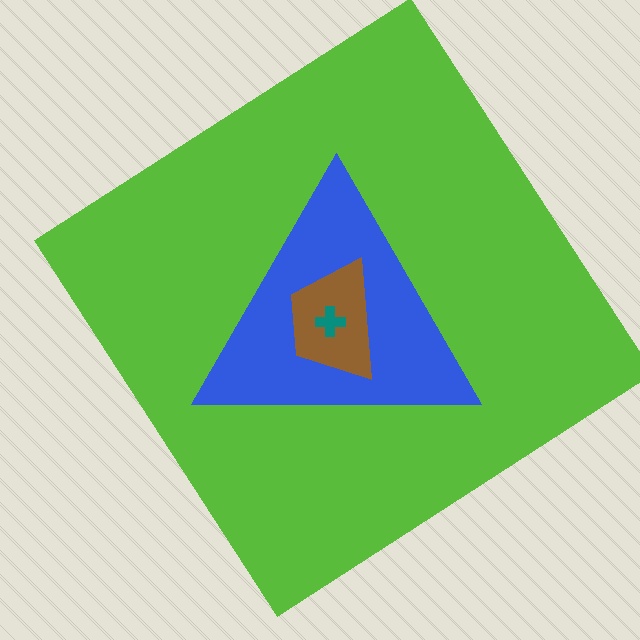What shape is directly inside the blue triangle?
The brown trapezoid.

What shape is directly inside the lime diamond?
The blue triangle.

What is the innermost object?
The teal cross.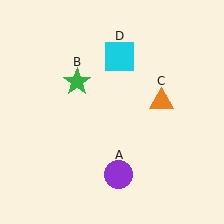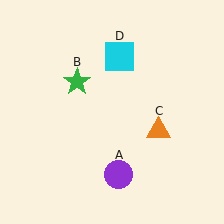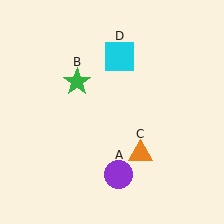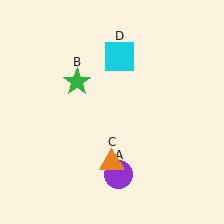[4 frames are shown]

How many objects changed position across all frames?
1 object changed position: orange triangle (object C).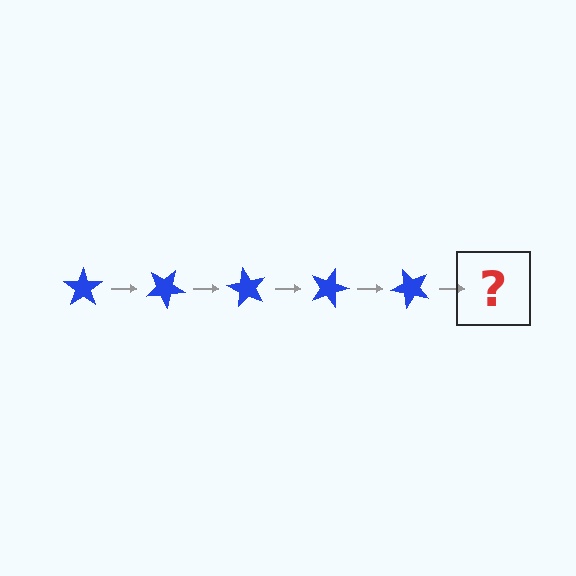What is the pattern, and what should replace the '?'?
The pattern is that the star rotates 30 degrees each step. The '?' should be a blue star rotated 150 degrees.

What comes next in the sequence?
The next element should be a blue star rotated 150 degrees.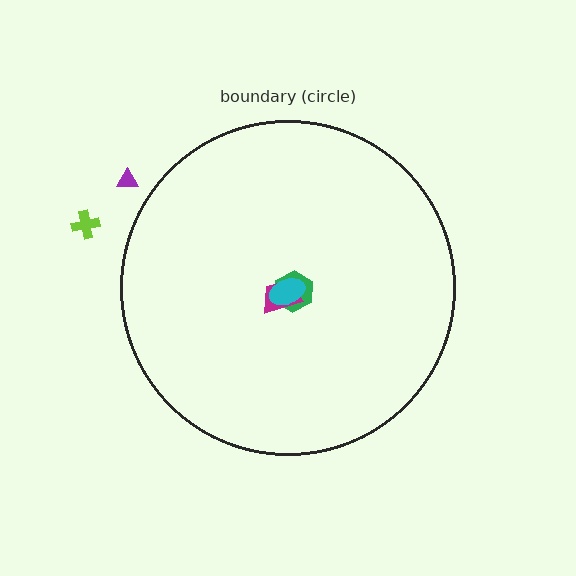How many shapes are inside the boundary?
3 inside, 2 outside.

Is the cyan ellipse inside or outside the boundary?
Inside.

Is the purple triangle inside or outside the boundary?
Outside.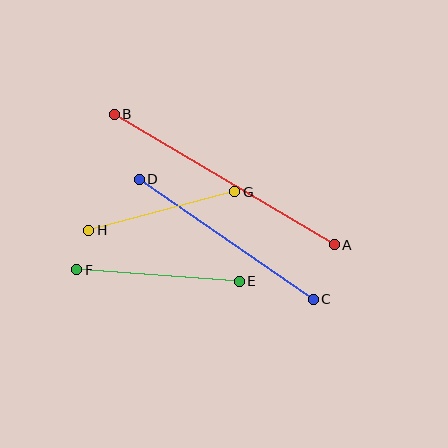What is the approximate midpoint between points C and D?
The midpoint is at approximately (226, 239) pixels.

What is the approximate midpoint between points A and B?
The midpoint is at approximately (224, 179) pixels.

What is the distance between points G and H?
The distance is approximately 151 pixels.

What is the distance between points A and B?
The distance is approximately 256 pixels.